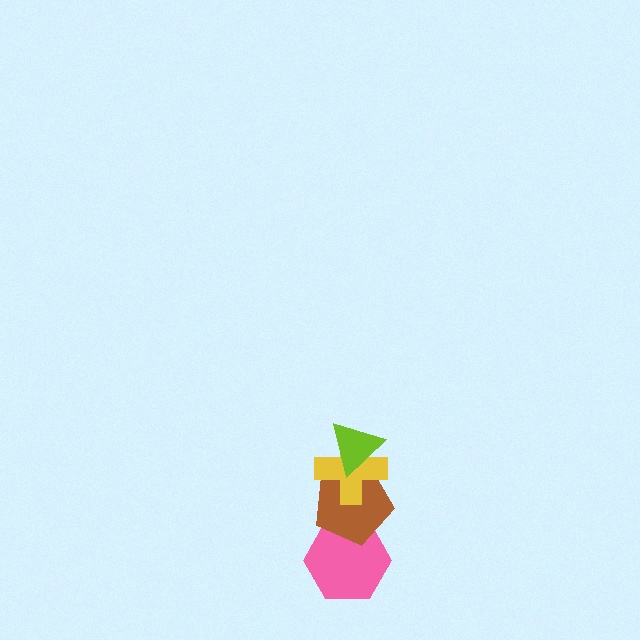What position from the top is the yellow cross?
The yellow cross is 2nd from the top.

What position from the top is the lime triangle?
The lime triangle is 1st from the top.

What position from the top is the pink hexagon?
The pink hexagon is 4th from the top.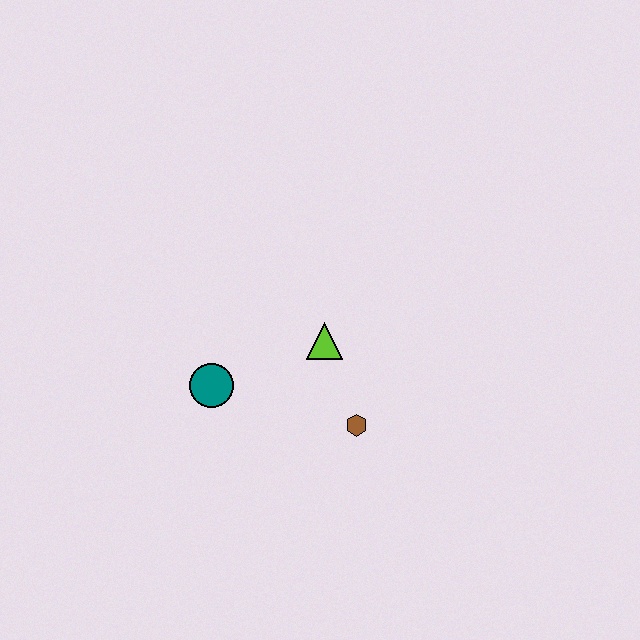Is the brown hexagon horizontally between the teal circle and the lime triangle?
No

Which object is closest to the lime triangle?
The brown hexagon is closest to the lime triangle.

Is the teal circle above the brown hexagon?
Yes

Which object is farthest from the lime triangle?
The teal circle is farthest from the lime triangle.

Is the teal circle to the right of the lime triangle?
No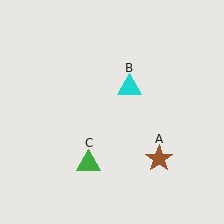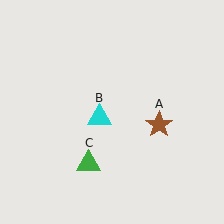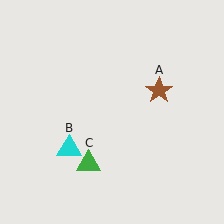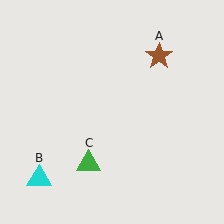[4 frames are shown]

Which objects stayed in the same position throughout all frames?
Green triangle (object C) remained stationary.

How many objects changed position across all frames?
2 objects changed position: brown star (object A), cyan triangle (object B).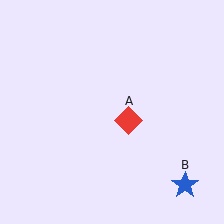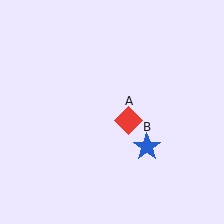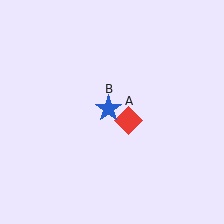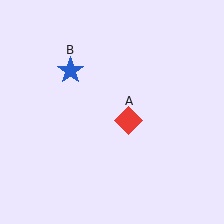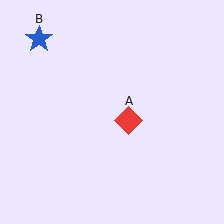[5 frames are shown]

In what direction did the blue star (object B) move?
The blue star (object B) moved up and to the left.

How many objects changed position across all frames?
1 object changed position: blue star (object B).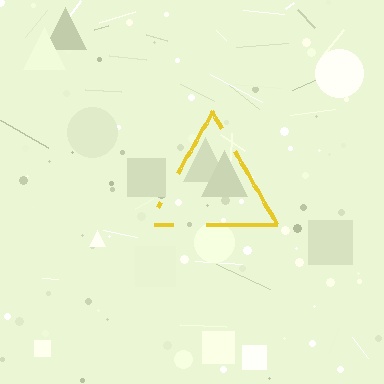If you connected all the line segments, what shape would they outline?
They would outline a triangle.